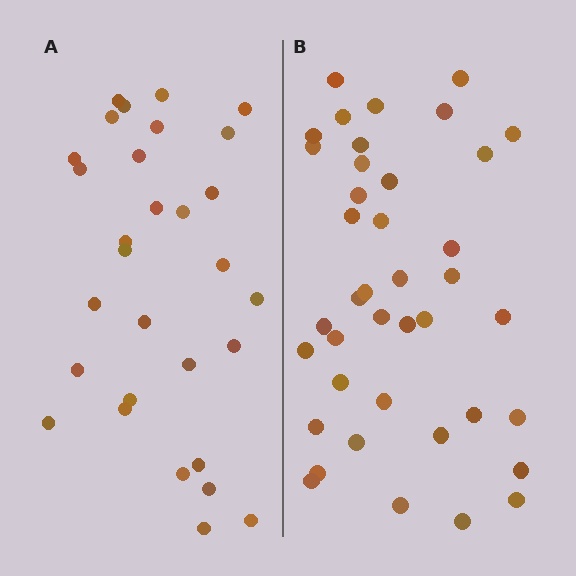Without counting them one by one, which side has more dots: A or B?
Region B (the right region) has more dots.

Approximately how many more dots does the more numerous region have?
Region B has roughly 10 or so more dots than region A.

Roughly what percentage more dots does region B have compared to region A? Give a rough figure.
About 35% more.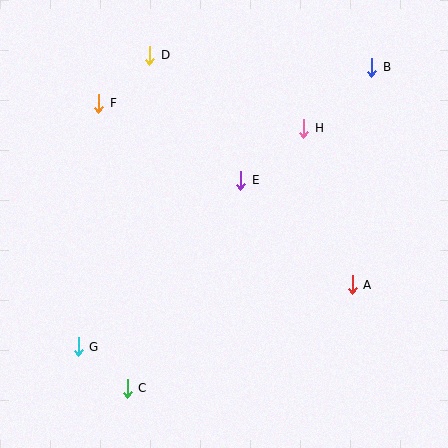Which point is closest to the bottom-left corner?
Point G is closest to the bottom-left corner.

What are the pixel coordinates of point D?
Point D is at (150, 55).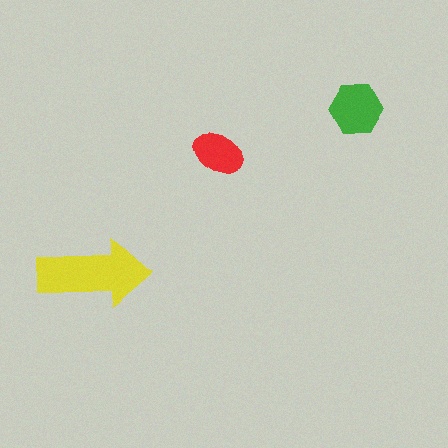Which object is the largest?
The yellow arrow.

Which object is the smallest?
The red ellipse.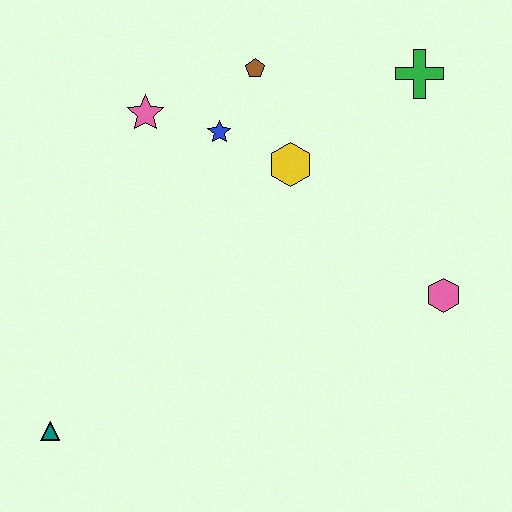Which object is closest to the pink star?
The blue star is closest to the pink star.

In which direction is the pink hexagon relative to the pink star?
The pink hexagon is to the right of the pink star.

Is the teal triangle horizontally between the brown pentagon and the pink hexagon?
No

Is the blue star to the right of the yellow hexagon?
No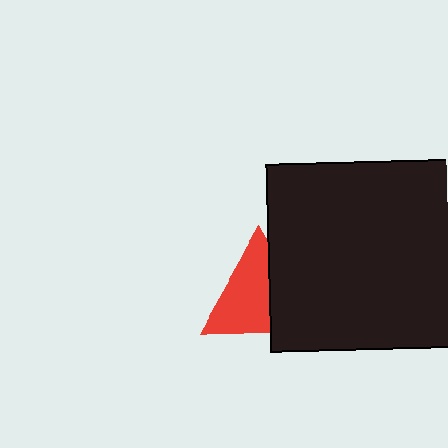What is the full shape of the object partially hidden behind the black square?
The partially hidden object is a red triangle.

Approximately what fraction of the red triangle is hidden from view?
Roughly 37% of the red triangle is hidden behind the black square.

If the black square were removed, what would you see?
You would see the complete red triangle.